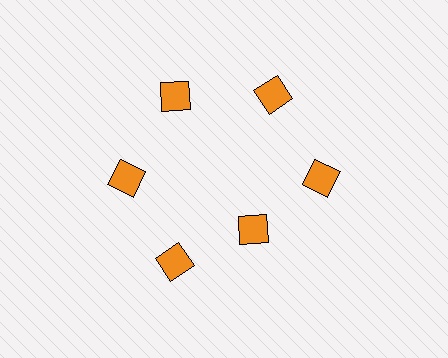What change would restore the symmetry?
The symmetry would be restored by moving it outward, back onto the ring so that all 6 diamonds sit at equal angles and equal distance from the center.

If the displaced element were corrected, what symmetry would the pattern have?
It would have 6-fold rotational symmetry — the pattern would map onto itself every 60 degrees.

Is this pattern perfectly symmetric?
No. The 6 orange diamonds are arranged in a ring, but one element near the 5 o'clock position is pulled inward toward the center, breaking the 6-fold rotational symmetry.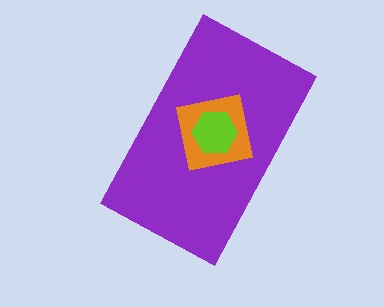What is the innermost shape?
The lime hexagon.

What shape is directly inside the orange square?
The lime hexagon.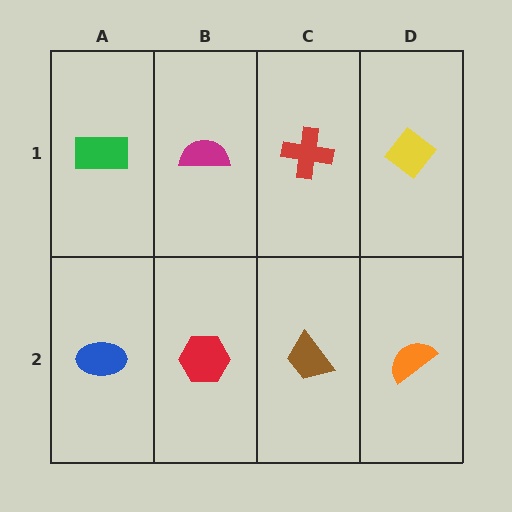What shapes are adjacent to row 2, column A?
A green rectangle (row 1, column A), a red hexagon (row 2, column B).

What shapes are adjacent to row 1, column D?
An orange semicircle (row 2, column D), a red cross (row 1, column C).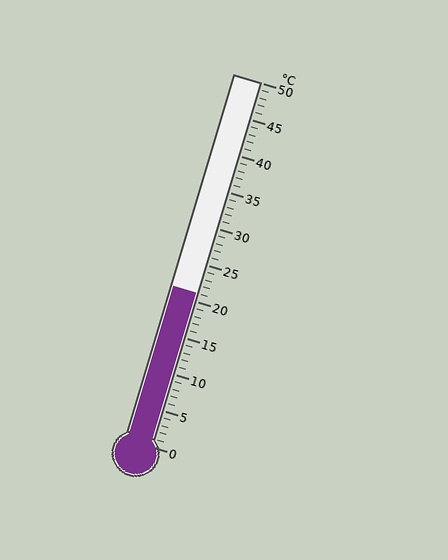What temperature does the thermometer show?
The thermometer shows approximately 21°C.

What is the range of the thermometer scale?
The thermometer scale ranges from 0°C to 50°C.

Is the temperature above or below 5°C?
The temperature is above 5°C.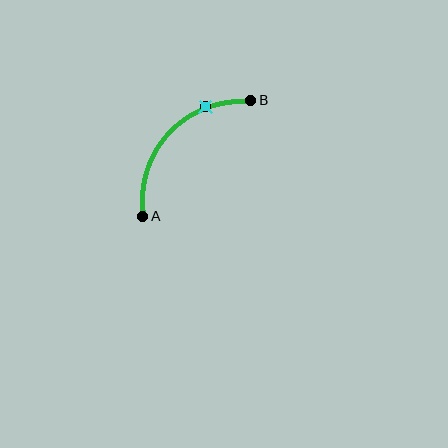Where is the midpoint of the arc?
The arc midpoint is the point on the curve farthest from the straight line joining A and B. It sits above and to the left of that line.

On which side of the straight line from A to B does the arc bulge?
The arc bulges above and to the left of the straight line connecting A and B.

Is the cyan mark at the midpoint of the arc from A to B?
No. The cyan mark lies on the arc but is closer to endpoint B. The arc midpoint would be at the point on the curve equidistant along the arc from both A and B.